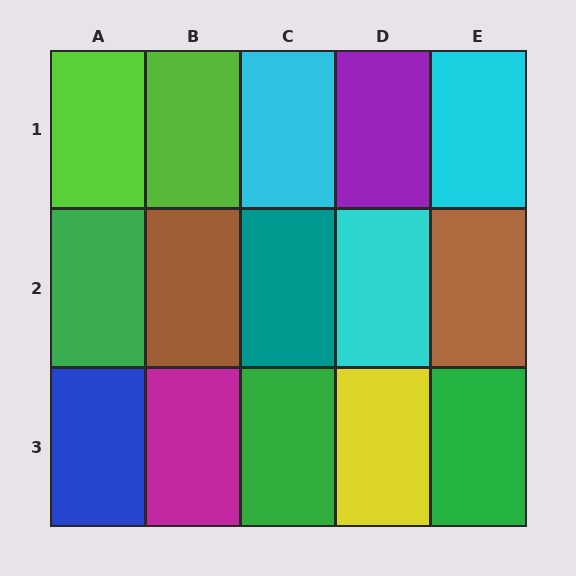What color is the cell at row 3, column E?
Green.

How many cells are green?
3 cells are green.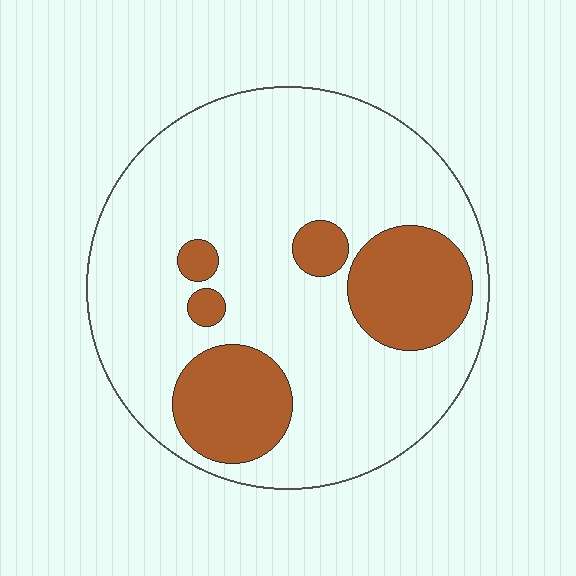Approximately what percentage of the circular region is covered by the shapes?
Approximately 25%.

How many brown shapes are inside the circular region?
5.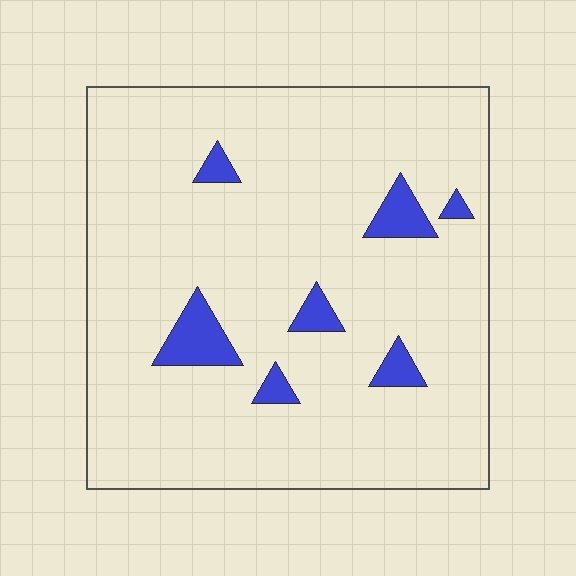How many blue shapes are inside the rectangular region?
7.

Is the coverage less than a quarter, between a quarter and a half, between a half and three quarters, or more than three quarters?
Less than a quarter.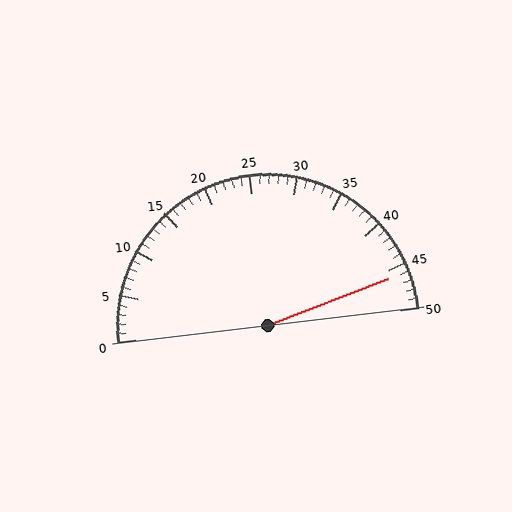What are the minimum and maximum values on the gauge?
The gauge ranges from 0 to 50.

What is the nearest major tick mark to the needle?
The nearest major tick mark is 45.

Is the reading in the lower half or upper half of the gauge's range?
The reading is in the upper half of the range (0 to 50).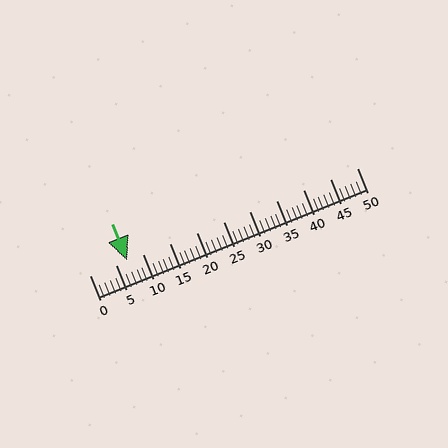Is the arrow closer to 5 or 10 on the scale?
The arrow is closer to 5.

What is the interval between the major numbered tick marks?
The major tick marks are spaced 5 units apart.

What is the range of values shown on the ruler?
The ruler shows values from 0 to 50.